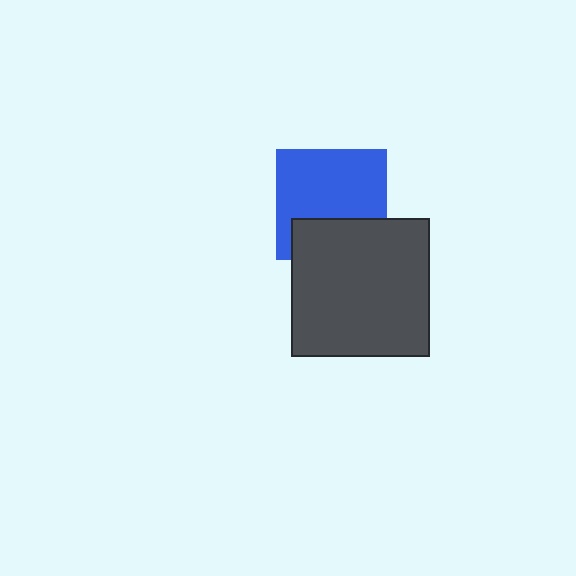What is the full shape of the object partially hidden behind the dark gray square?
The partially hidden object is a blue square.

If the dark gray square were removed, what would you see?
You would see the complete blue square.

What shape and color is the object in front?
The object in front is a dark gray square.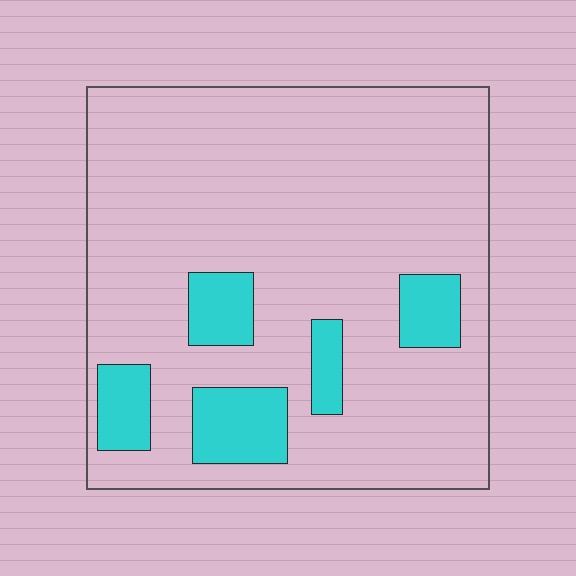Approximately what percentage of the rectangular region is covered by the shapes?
Approximately 15%.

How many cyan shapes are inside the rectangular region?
5.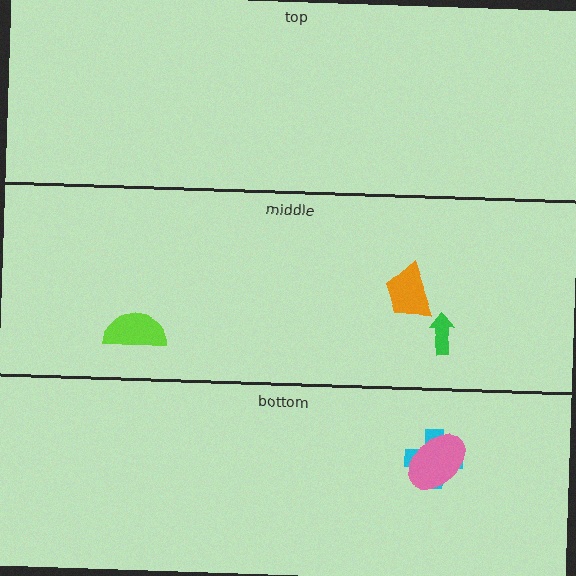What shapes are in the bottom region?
The cyan cross, the pink ellipse.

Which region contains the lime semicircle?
The middle region.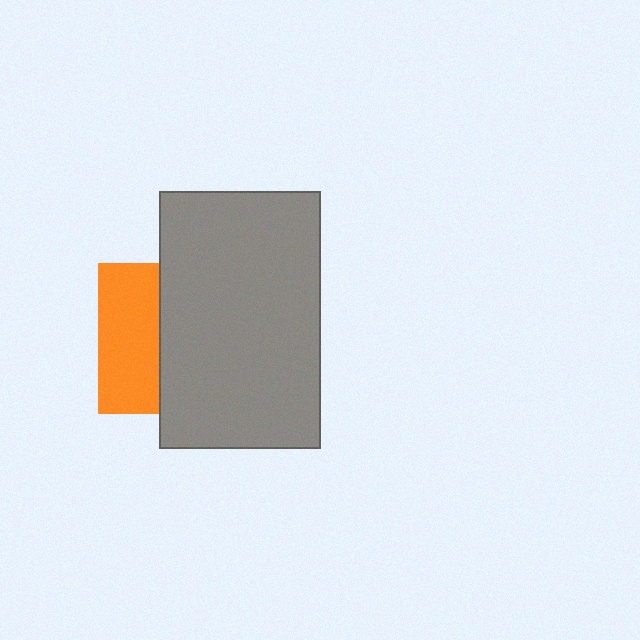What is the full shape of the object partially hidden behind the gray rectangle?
The partially hidden object is an orange square.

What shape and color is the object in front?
The object in front is a gray rectangle.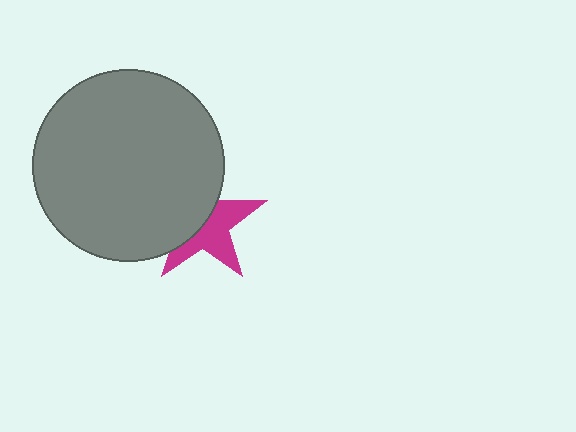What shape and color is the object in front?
The object in front is a gray circle.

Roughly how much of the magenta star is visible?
About half of it is visible (roughly 51%).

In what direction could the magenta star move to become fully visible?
The magenta star could move right. That would shift it out from behind the gray circle entirely.